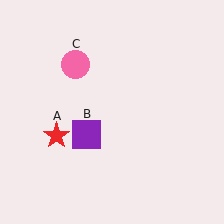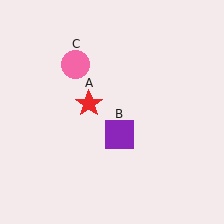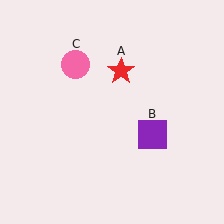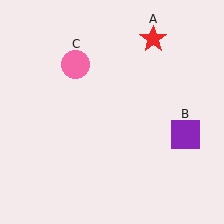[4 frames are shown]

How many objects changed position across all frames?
2 objects changed position: red star (object A), purple square (object B).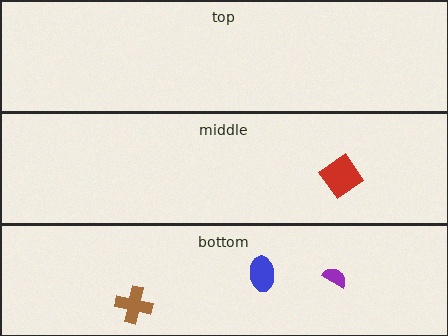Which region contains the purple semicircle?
The bottom region.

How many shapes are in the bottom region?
3.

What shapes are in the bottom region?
The brown cross, the purple semicircle, the blue ellipse.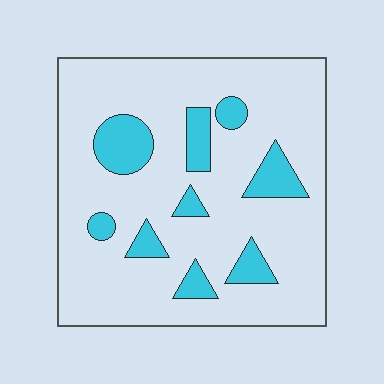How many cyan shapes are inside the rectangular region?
9.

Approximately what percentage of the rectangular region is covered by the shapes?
Approximately 15%.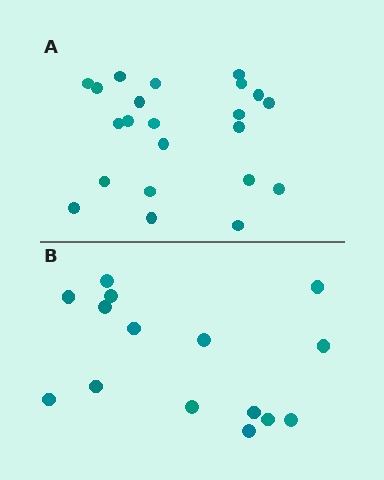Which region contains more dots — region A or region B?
Region A (the top region) has more dots.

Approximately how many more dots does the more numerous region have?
Region A has roughly 8 or so more dots than region B.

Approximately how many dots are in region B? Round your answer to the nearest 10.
About 20 dots. (The exact count is 15, which rounds to 20.)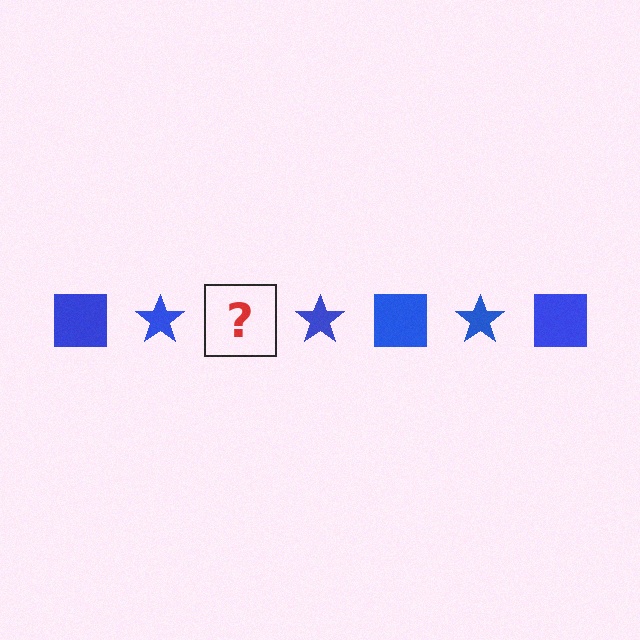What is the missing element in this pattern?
The missing element is a blue square.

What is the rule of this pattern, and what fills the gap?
The rule is that the pattern cycles through square, star shapes in blue. The gap should be filled with a blue square.